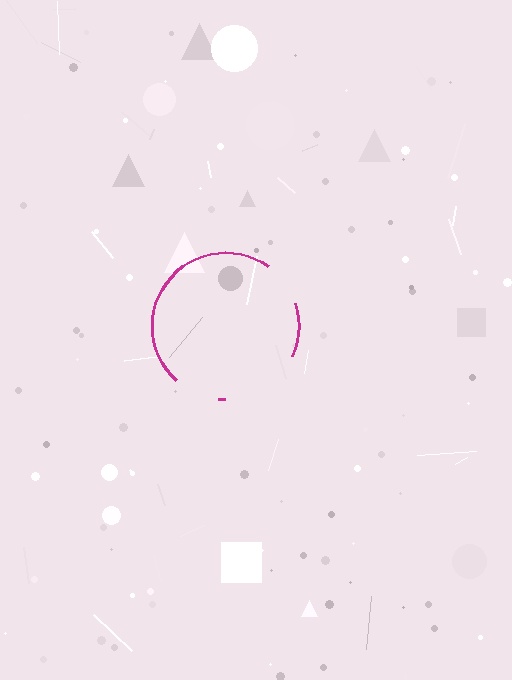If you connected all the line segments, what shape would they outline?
They would outline a circle.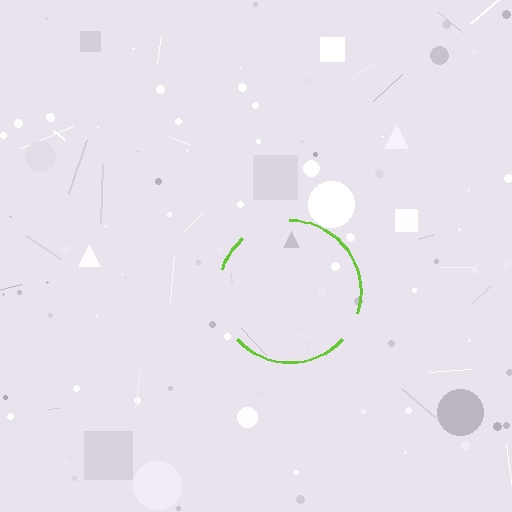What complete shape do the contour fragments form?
The contour fragments form a circle.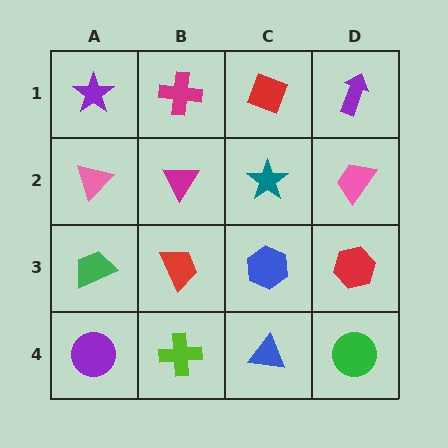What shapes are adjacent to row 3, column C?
A teal star (row 2, column C), a blue triangle (row 4, column C), a red trapezoid (row 3, column B), a red hexagon (row 3, column D).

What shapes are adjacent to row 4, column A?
A green trapezoid (row 3, column A), a lime cross (row 4, column B).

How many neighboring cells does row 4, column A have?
2.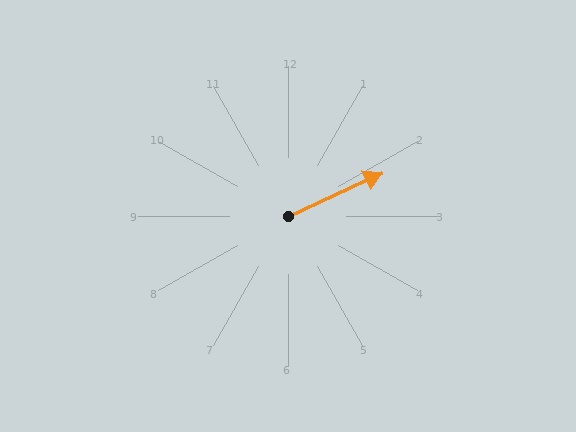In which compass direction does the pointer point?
Northeast.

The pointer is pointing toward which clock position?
Roughly 2 o'clock.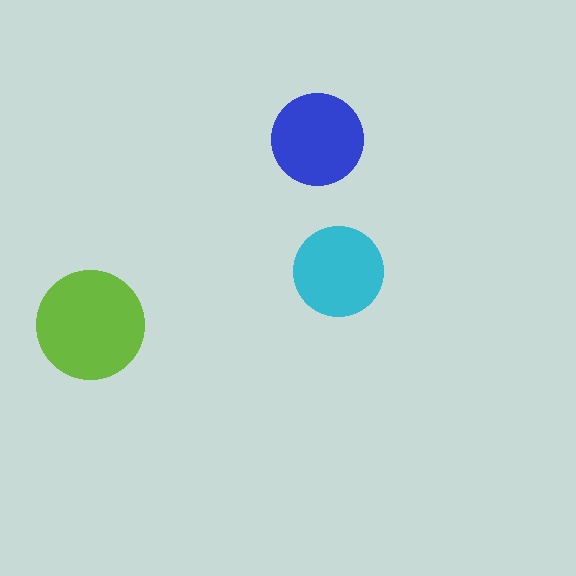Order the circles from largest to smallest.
the lime one, the blue one, the cyan one.